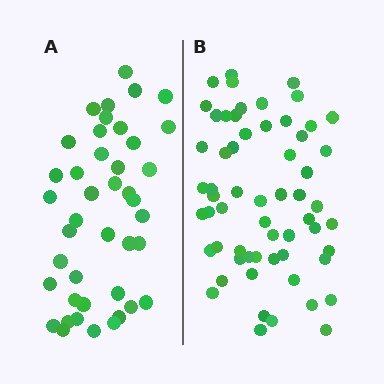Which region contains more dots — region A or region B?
Region B (the right region) has more dots.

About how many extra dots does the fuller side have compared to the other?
Region B has approximately 20 more dots than region A.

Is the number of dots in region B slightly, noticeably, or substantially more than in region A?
Region B has noticeably more, but not dramatically so. The ratio is roughly 1.4 to 1.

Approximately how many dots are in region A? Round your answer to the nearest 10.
About 40 dots. (The exact count is 42, which rounds to 40.)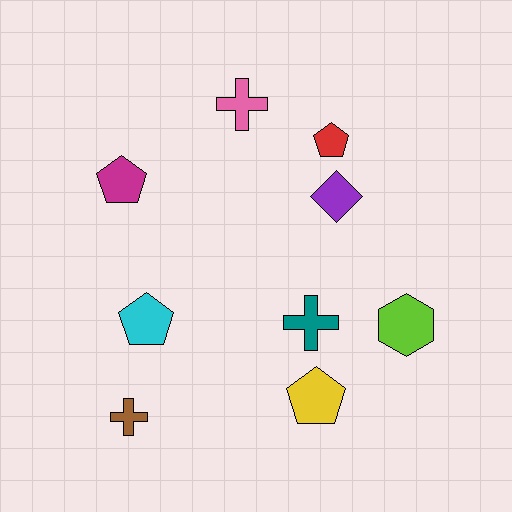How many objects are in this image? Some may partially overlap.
There are 9 objects.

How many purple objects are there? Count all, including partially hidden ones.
There is 1 purple object.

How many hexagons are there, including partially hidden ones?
There is 1 hexagon.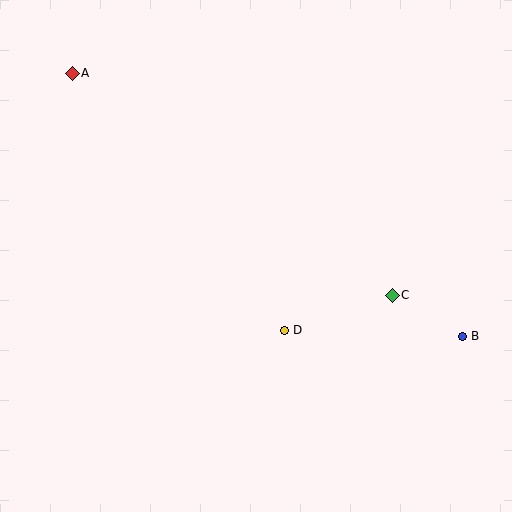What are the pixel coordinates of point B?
Point B is at (462, 336).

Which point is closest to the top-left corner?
Point A is closest to the top-left corner.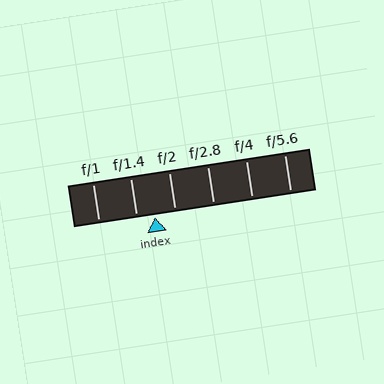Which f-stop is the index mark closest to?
The index mark is closest to f/1.4.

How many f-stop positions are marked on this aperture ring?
There are 6 f-stop positions marked.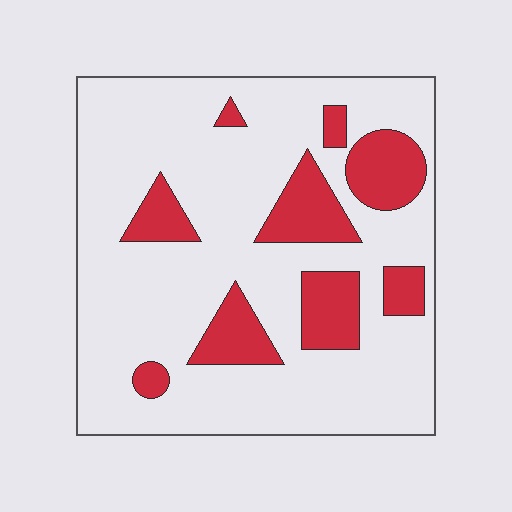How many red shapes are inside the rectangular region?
9.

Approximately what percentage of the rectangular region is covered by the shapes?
Approximately 20%.